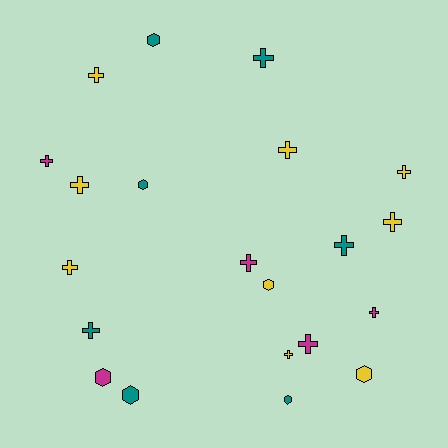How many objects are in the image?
There are 21 objects.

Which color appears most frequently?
Yellow, with 9 objects.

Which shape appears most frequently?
Cross, with 14 objects.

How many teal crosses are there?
There are 3 teal crosses.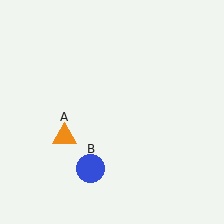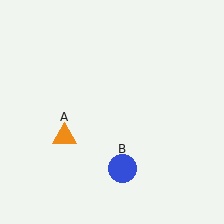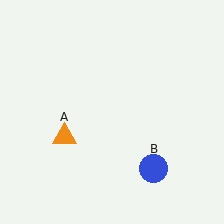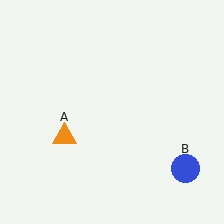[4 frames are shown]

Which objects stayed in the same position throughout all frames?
Orange triangle (object A) remained stationary.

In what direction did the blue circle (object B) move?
The blue circle (object B) moved right.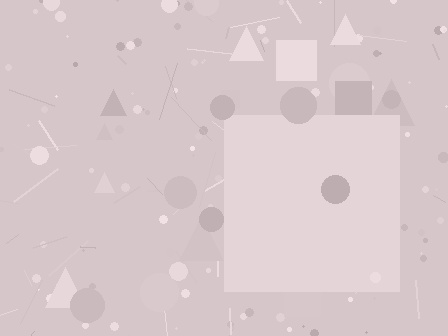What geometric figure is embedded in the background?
A square is embedded in the background.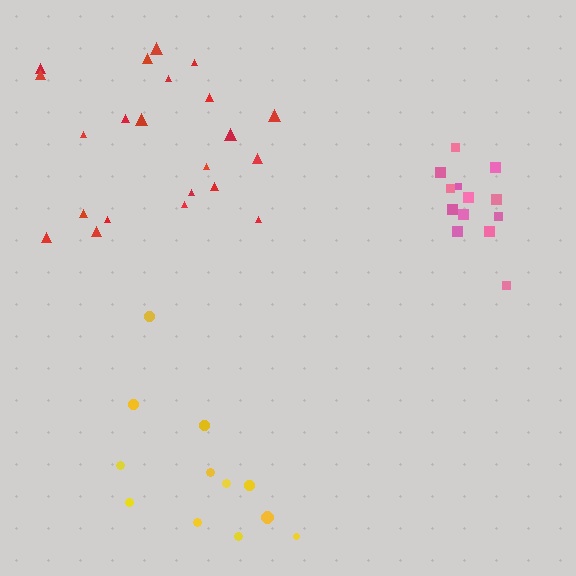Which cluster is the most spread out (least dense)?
Yellow.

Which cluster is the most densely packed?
Pink.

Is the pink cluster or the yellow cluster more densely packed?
Pink.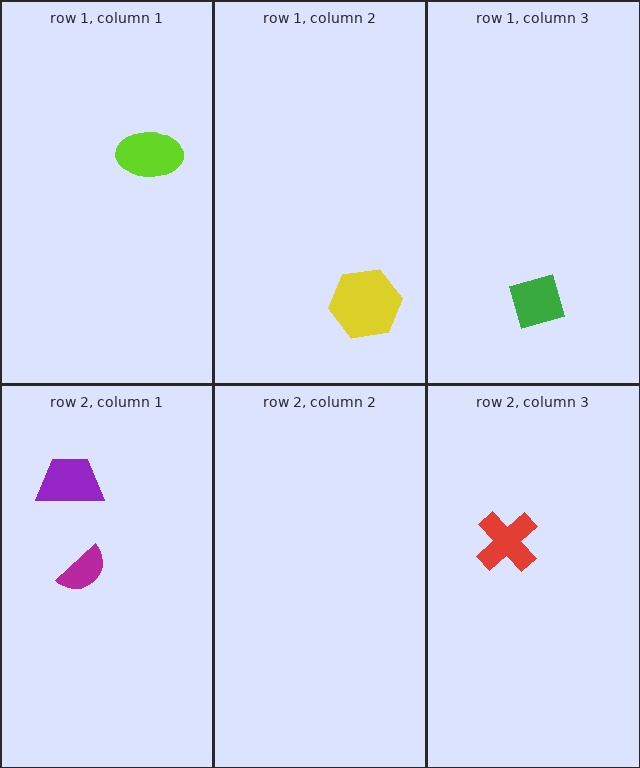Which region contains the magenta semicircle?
The row 2, column 1 region.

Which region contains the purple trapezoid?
The row 2, column 1 region.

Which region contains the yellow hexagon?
The row 1, column 2 region.